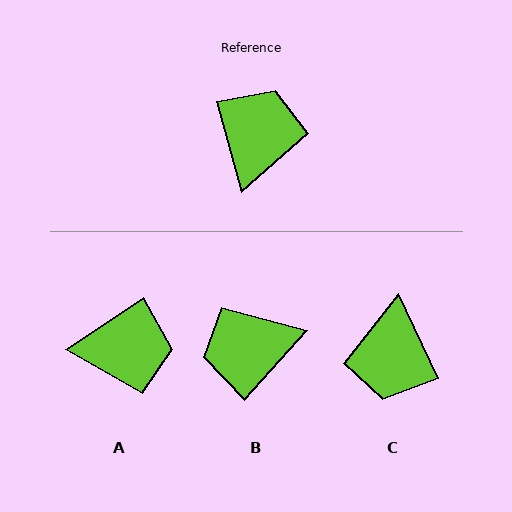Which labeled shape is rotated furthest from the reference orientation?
C, about 170 degrees away.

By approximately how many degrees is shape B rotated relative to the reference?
Approximately 123 degrees counter-clockwise.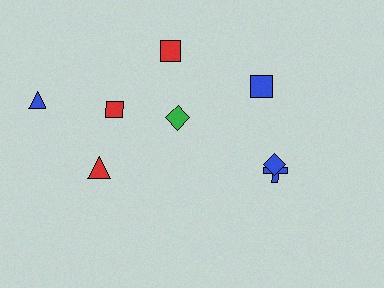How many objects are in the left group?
There are 5 objects.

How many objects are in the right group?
There are 3 objects.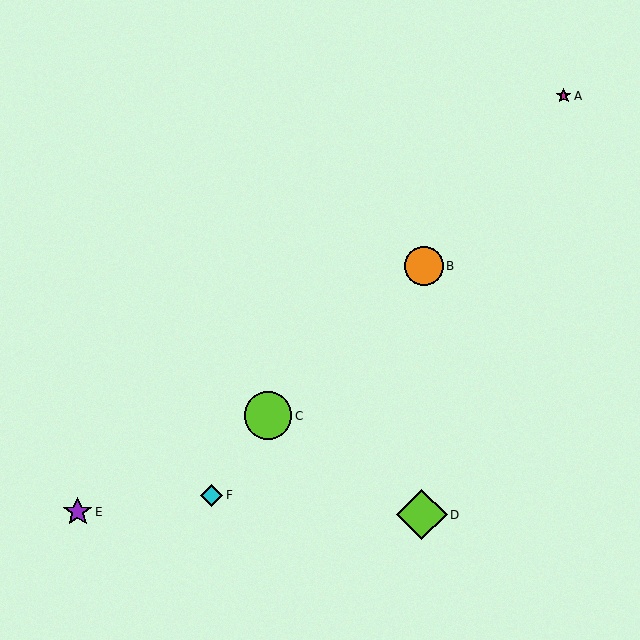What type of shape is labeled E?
Shape E is a purple star.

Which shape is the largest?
The lime diamond (labeled D) is the largest.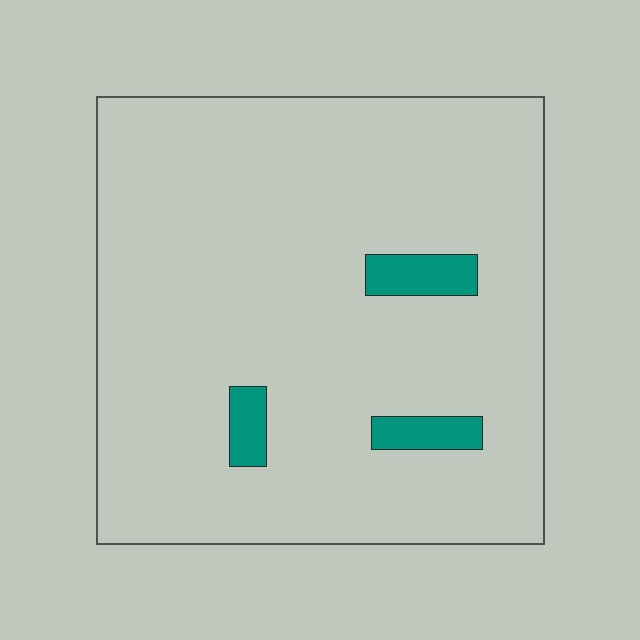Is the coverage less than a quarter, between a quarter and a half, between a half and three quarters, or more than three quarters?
Less than a quarter.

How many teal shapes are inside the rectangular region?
3.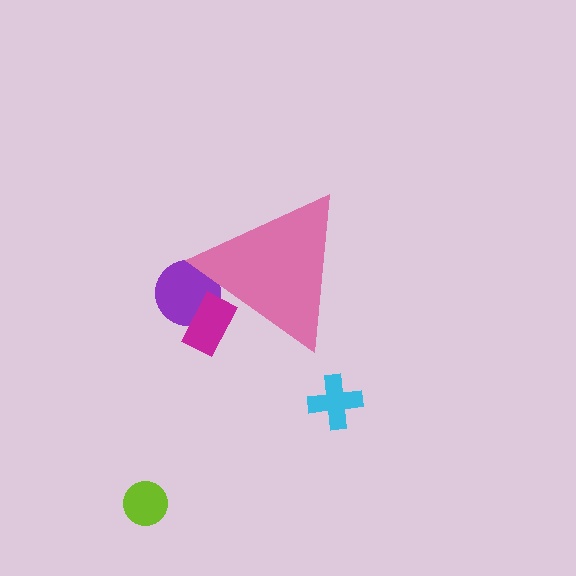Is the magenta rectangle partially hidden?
Yes, the magenta rectangle is partially hidden behind the pink triangle.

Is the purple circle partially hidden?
Yes, the purple circle is partially hidden behind the pink triangle.